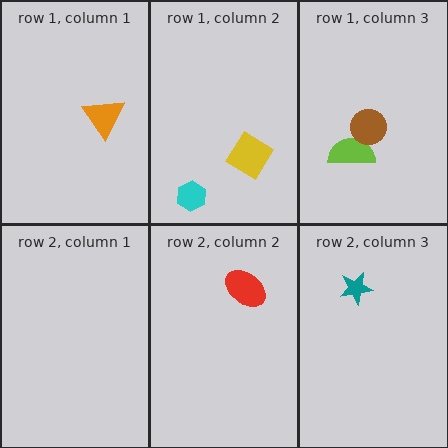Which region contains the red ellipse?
The row 2, column 2 region.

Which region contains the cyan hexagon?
The row 1, column 2 region.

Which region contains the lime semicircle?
The row 1, column 3 region.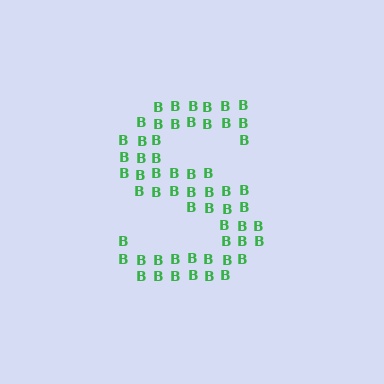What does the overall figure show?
The overall figure shows the letter S.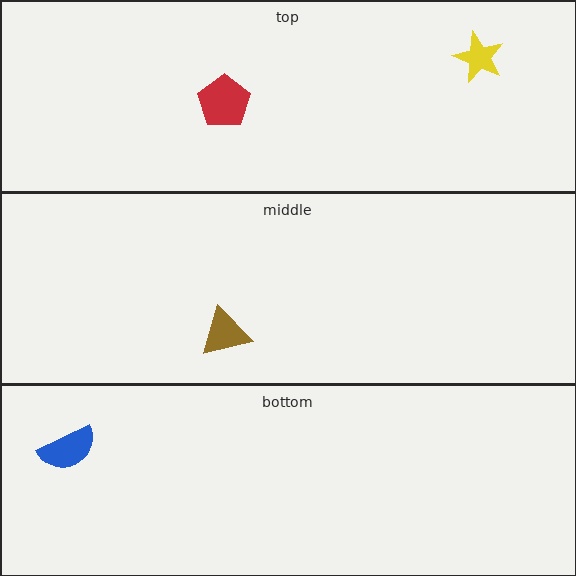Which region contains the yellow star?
The top region.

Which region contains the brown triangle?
The middle region.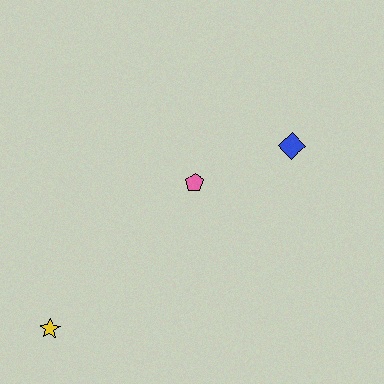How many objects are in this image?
There are 3 objects.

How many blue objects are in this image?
There is 1 blue object.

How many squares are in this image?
There are no squares.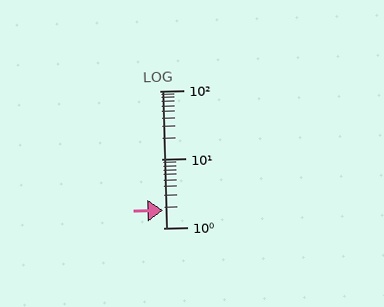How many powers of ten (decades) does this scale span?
The scale spans 2 decades, from 1 to 100.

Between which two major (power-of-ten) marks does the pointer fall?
The pointer is between 1 and 10.